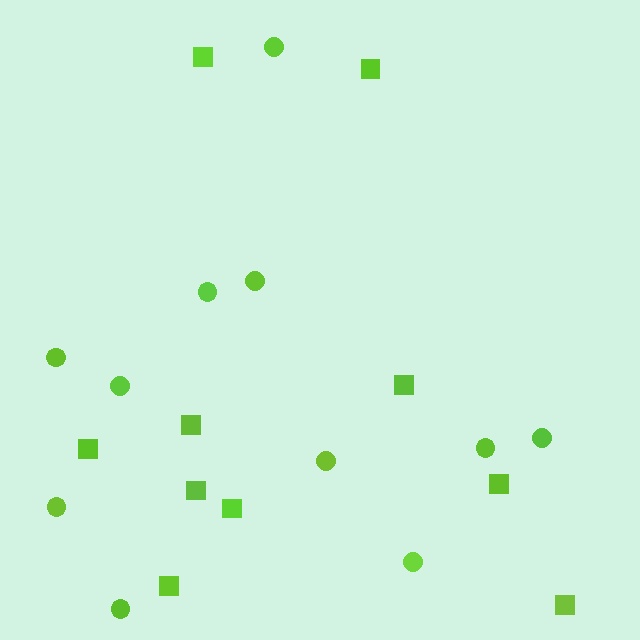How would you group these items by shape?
There are 2 groups: one group of circles (11) and one group of squares (10).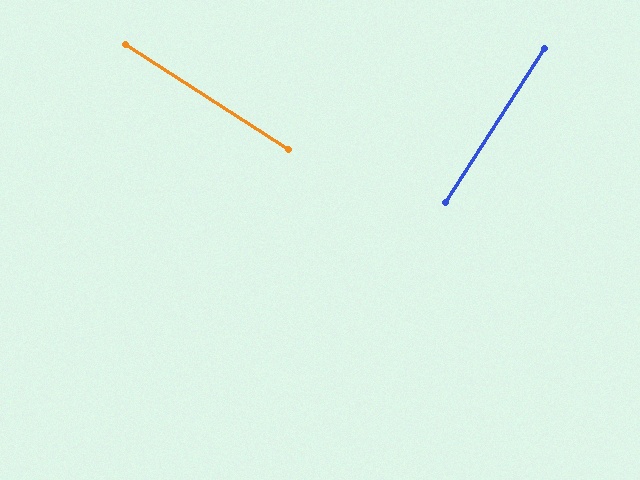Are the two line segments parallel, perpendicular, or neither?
Perpendicular — they meet at approximately 90°.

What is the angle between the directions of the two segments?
Approximately 90 degrees.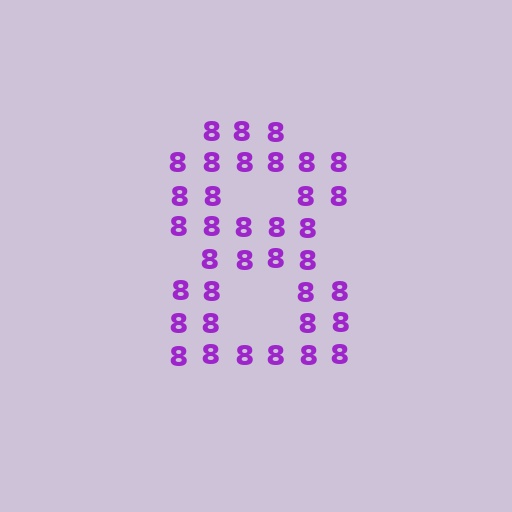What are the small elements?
The small elements are digit 8's.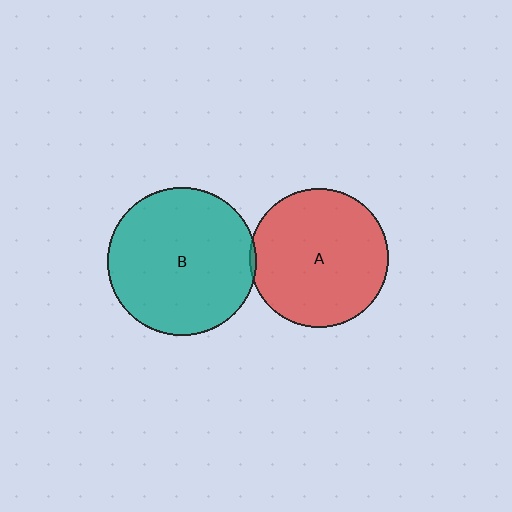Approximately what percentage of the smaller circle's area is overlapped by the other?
Approximately 5%.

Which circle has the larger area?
Circle B (teal).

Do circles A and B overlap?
Yes.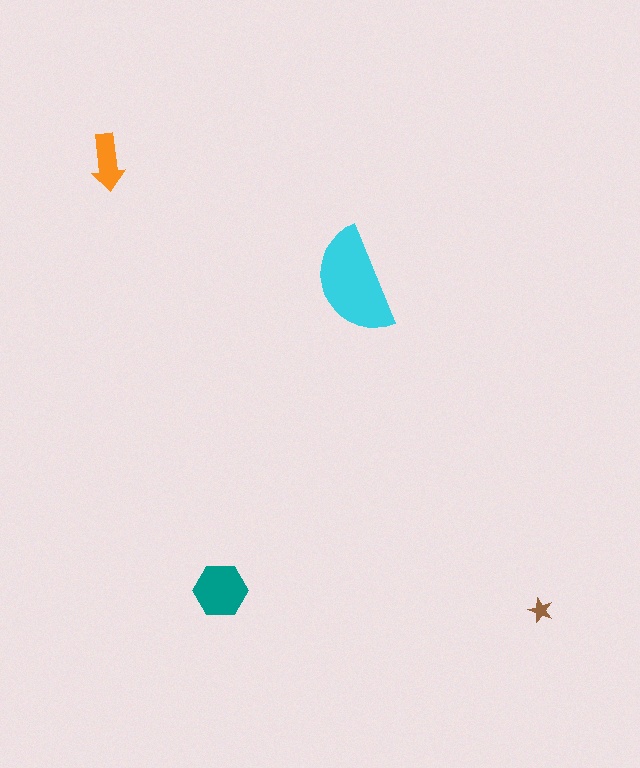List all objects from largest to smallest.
The cyan semicircle, the teal hexagon, the orange arrow, the brown star.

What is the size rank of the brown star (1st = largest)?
4th.